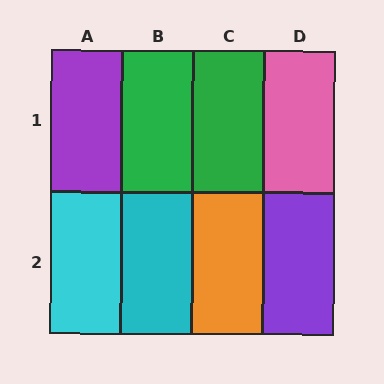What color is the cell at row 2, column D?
Purple.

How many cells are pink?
1 cell is pink.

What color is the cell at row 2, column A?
Cyan.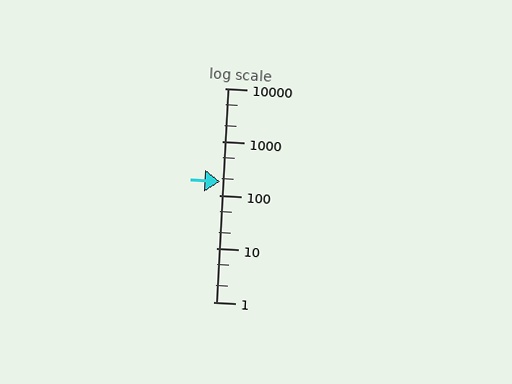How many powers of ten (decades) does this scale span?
The scale spans 4 decades, from 1 to 10000.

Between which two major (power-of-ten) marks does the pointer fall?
The pointer is between 100 and 1000.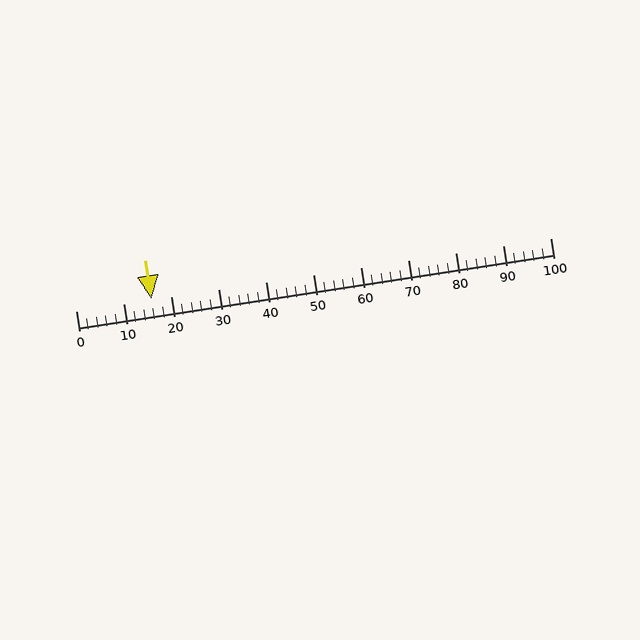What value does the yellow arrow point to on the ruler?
The yellow arrow points to approximately 16.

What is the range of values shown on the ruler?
The ruler shows values from 0 to 100.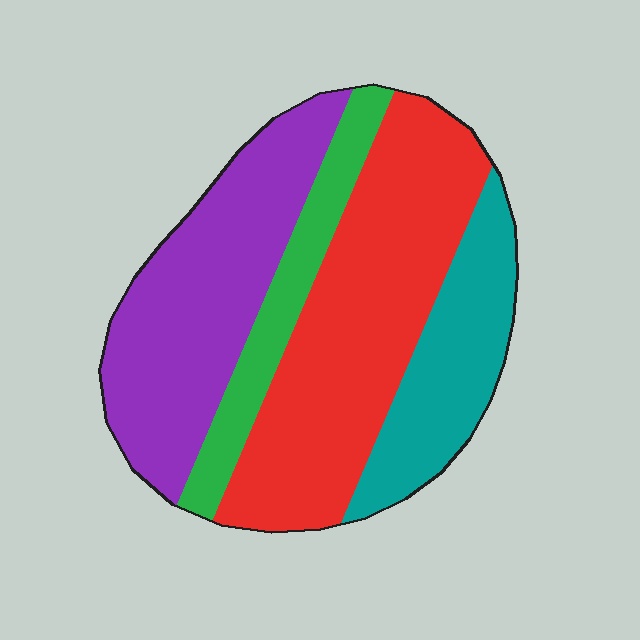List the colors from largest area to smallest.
From largest to smallest: red, purple, teal, green.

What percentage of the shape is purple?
Purple covers about 30% of the shape.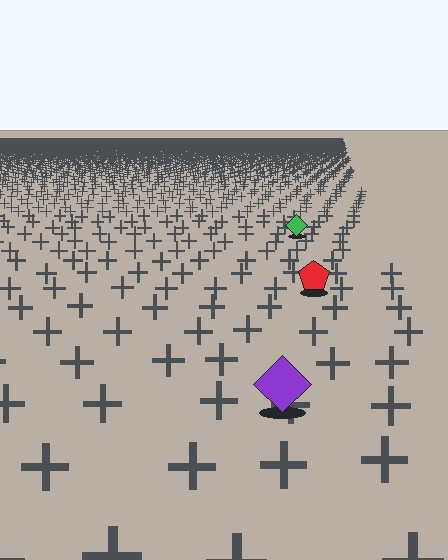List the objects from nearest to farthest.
From nearest to farthest: the purple diamond, the red pentagon, the green diamond.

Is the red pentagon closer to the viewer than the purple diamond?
No. The purple diamond is closer — you can tell from the texture gradient: the ground texture is coarser near it.